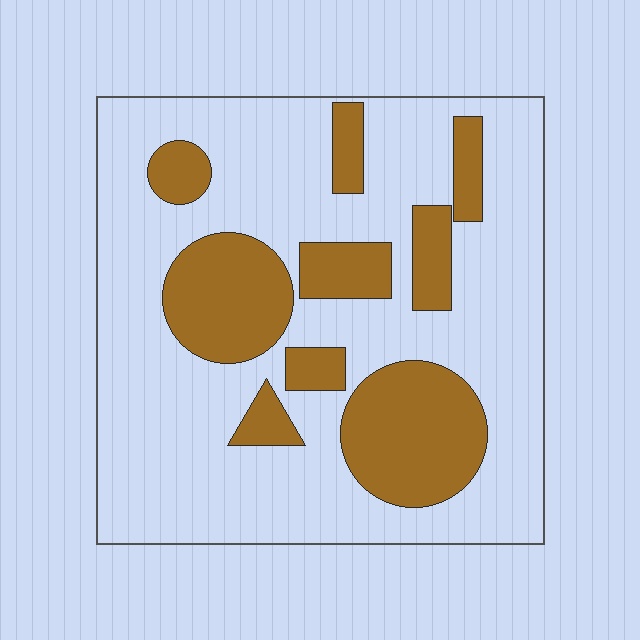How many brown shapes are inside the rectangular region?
9.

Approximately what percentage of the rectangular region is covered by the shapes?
Approximately 25%.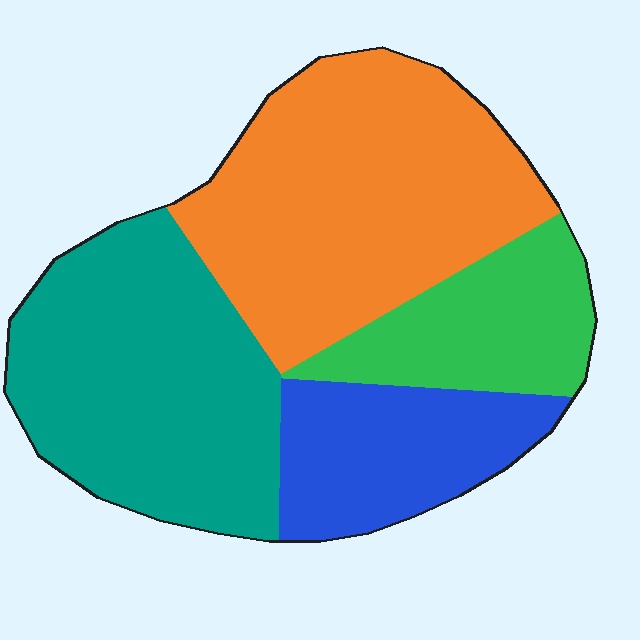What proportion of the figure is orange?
Orange covers around 35% of the figure.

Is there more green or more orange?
Orange.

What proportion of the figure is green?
Green takes up about one sixth (1/6) of the figure.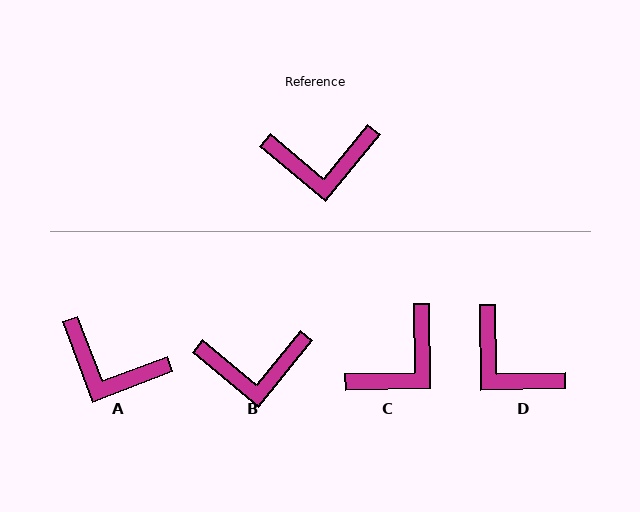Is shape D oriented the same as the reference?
No, it is off by about 50 degrees.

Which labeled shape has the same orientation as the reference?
B.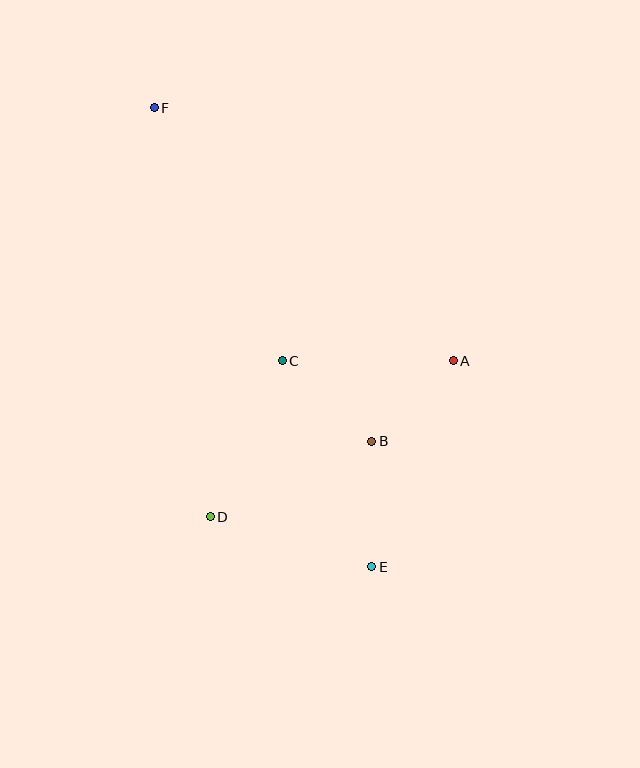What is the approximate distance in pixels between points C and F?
The distance between C and F is approximately 284 pixels.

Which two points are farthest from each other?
Points E and F are farthest from each other.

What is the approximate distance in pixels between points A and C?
The distance between A and C is approximately 171 pixels.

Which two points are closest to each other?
Points A and B are closest to each other.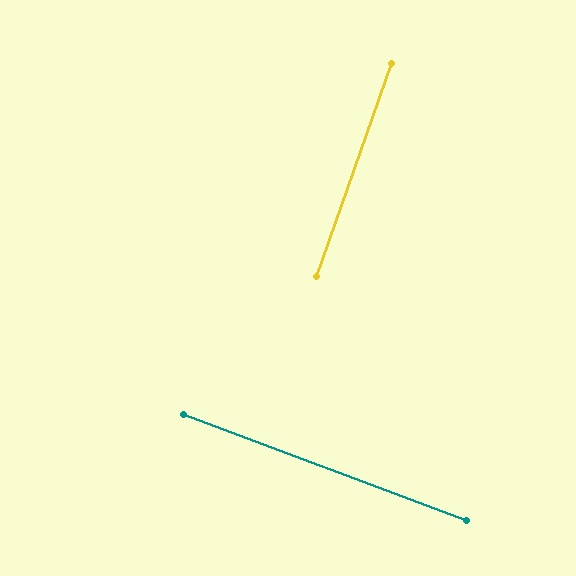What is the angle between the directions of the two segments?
Approximately 89 degrees.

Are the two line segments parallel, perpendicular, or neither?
Perpendicular — they meet at approximately 89°.